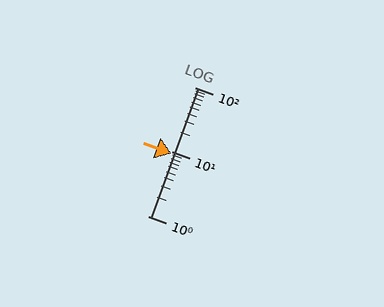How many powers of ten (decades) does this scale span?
The scale spans 2 decades, from 1 to 100.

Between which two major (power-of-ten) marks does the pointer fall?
The pointer is between 1 and 10.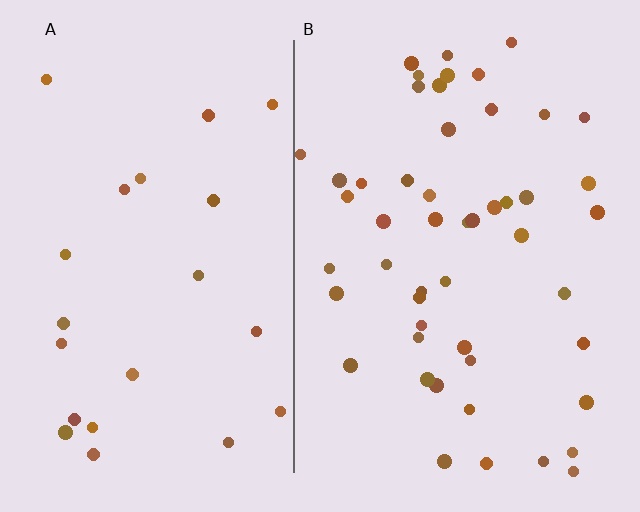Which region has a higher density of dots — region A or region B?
B (the right).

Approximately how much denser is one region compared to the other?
Approximately 2.3× — region B over region A.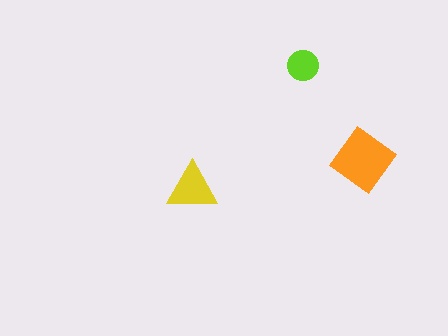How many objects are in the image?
There are 3 objects in the image.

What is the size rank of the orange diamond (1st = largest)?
1st.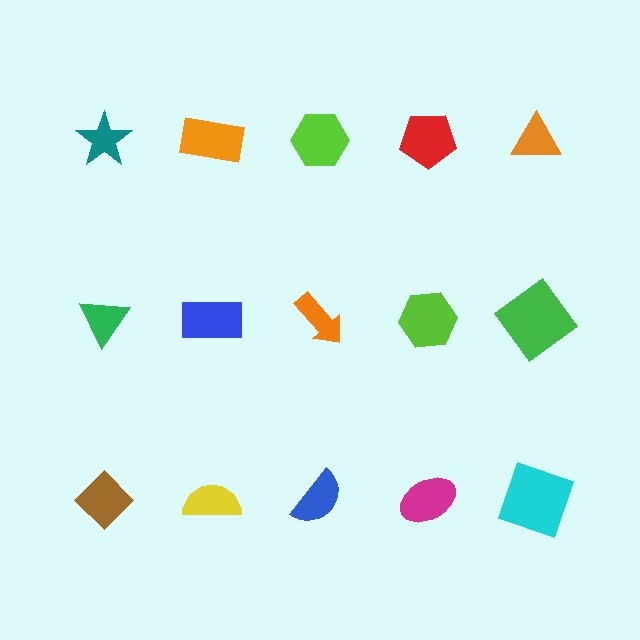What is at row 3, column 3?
A blue semicircle.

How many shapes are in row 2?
5 shapes.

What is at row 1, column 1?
A teal star.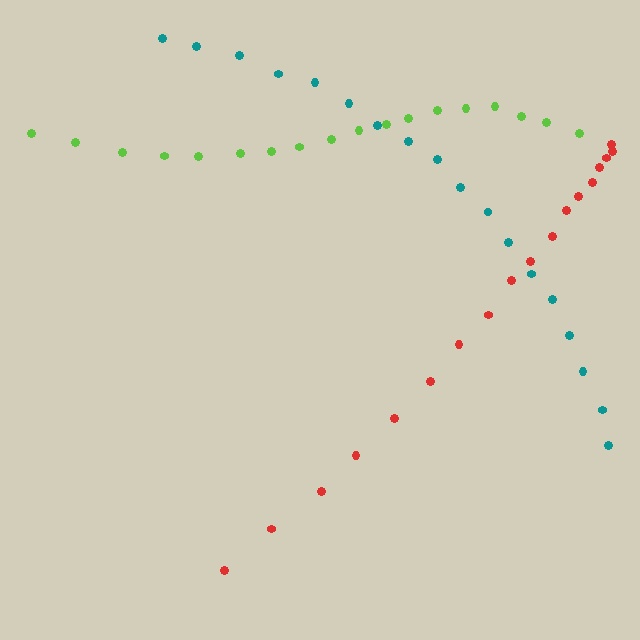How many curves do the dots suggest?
There are 3 distinct paths.